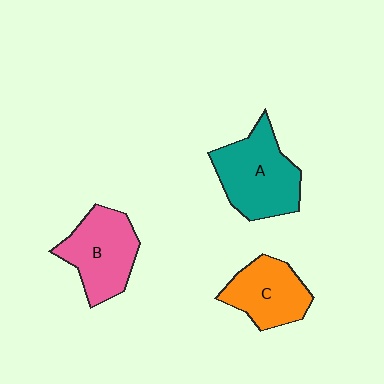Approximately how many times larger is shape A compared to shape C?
Approximately 1.3 times.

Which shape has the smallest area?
Shape C (orange).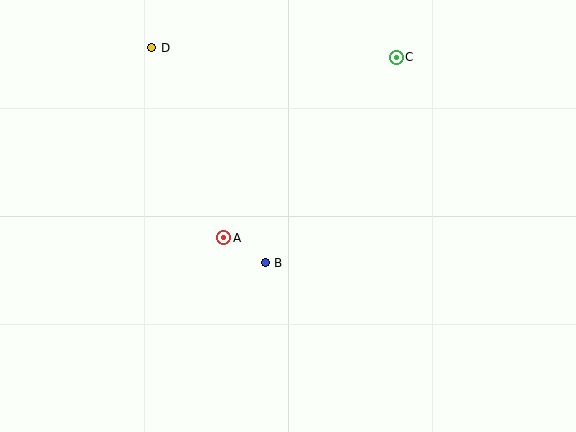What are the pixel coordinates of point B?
Point B is at (265, 263).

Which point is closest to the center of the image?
Point B at (265, 263) is closest to the center.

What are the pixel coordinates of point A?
Point A is at (224, 238).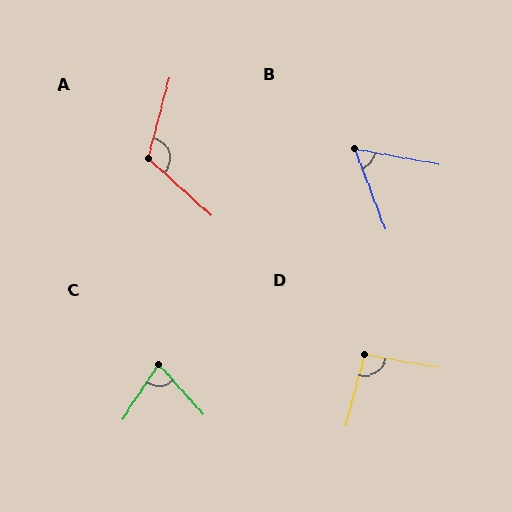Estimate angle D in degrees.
Approximately 95 degrees.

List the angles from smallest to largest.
B (59°), C (75°), D (95°), A (117°).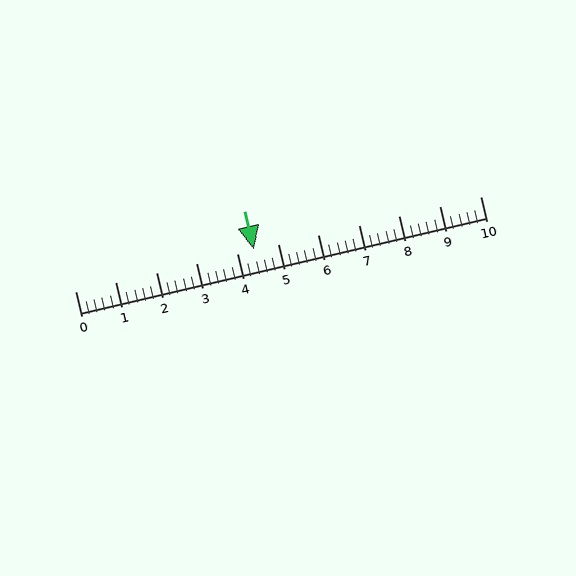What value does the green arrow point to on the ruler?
The green arrow points to approximately 4.4.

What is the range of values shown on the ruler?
The ruler shows values from 0 to 10.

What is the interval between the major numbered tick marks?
The major tick marks are spaced 1 units apart.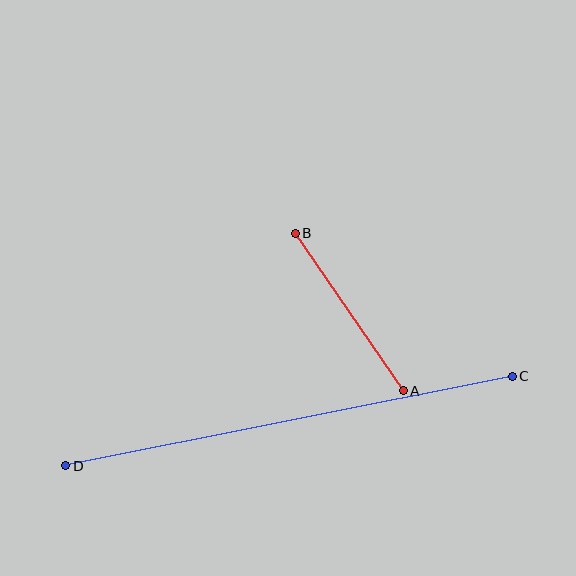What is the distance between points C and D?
The distance is approximately 455 pixels.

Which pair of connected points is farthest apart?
Points C and D are farthest apart.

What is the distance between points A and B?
The distance is approximately 191 pixels.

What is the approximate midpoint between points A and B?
The midpoint is at approximately (349, 312) pixels.